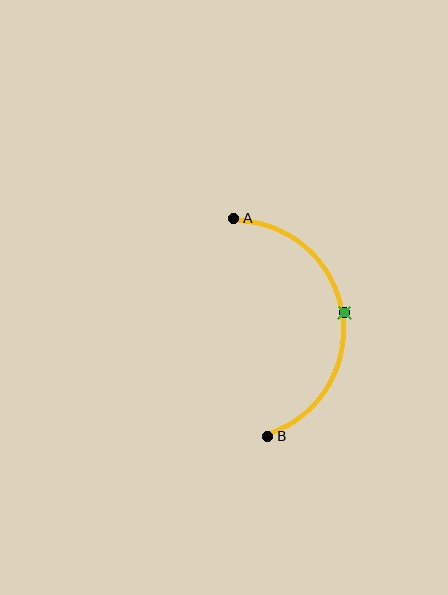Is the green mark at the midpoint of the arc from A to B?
Yes. The green mark lies on the arc at equal arc-length from both A and B — it is the arc midpoint.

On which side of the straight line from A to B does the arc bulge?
The arc bulges to the right of the straight line connecting A and B.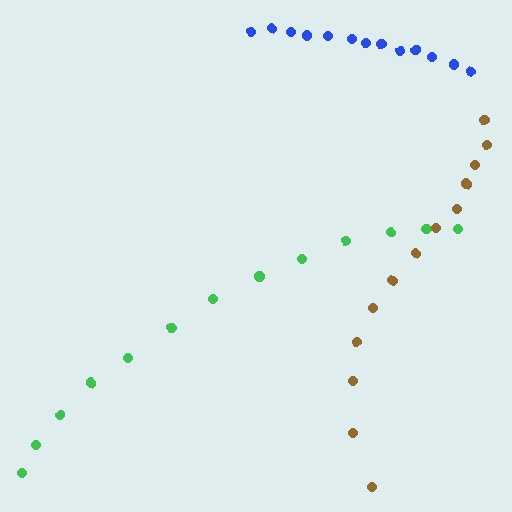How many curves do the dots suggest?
There are 3 distinct paths.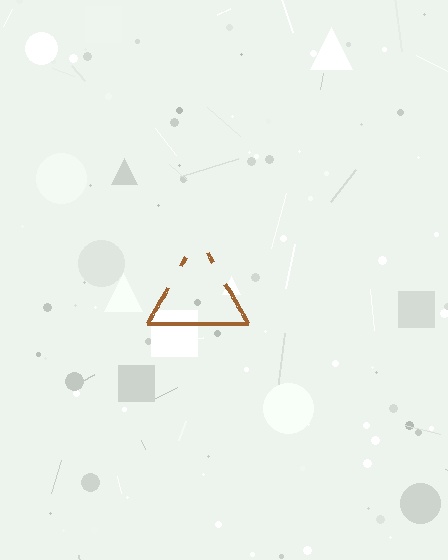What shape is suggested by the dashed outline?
The dashed outline suggests a triangle.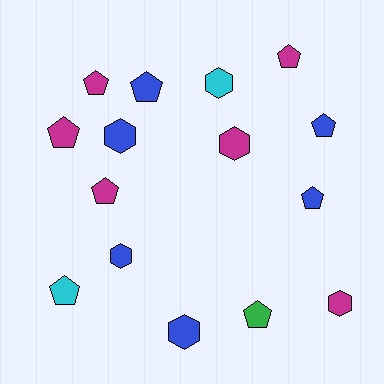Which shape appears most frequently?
Pentagon, with 9 objects.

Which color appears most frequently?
Blue, with 6 objects.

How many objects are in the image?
There are 15 objects.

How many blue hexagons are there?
There are 3 blue hexagons.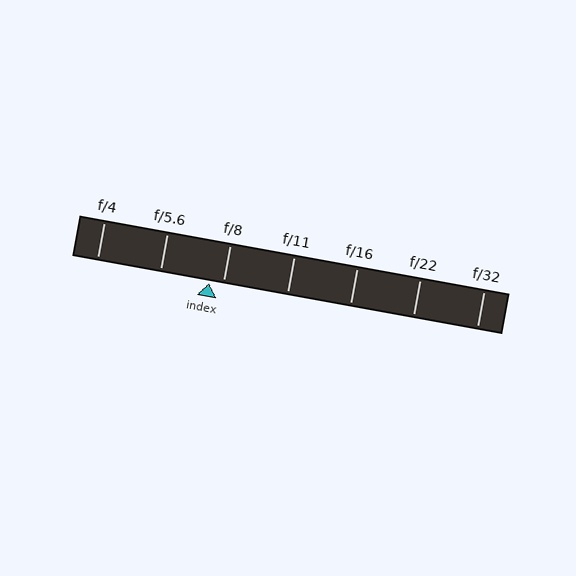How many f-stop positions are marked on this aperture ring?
There are 7 f-stop positions marked.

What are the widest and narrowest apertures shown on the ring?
The widest aperture shown is f/4 and the narrowest is f/32.